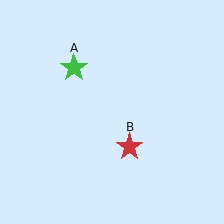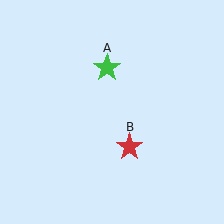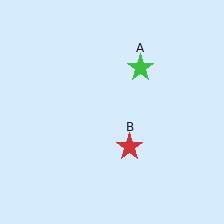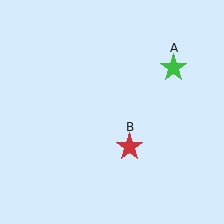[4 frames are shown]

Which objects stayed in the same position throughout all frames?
Red star (object B) remained stationary.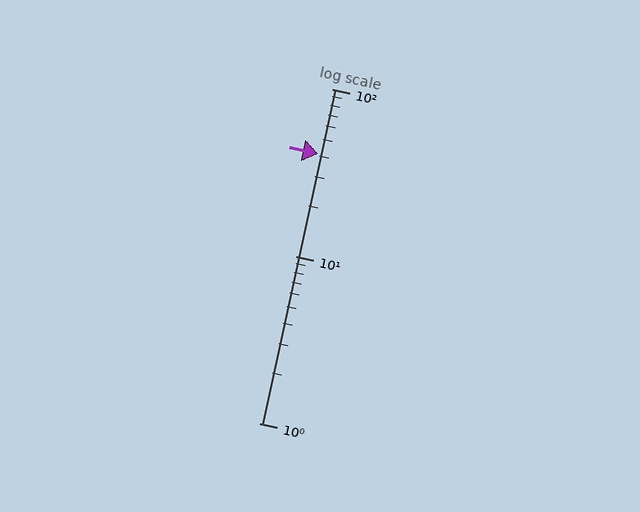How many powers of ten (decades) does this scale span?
The scale spans 2 decades, from 1 to 100.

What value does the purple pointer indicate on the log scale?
The pointer indicates approximately 41.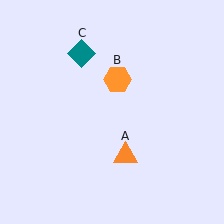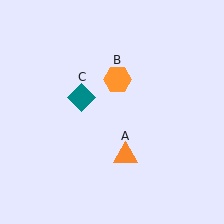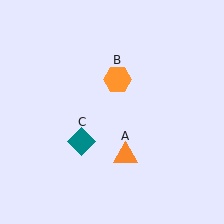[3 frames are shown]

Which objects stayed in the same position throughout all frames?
Orange triangle (object A) and orange hexagon (object B) remained stationary.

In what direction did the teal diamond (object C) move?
The teal diamond (object C) moved down.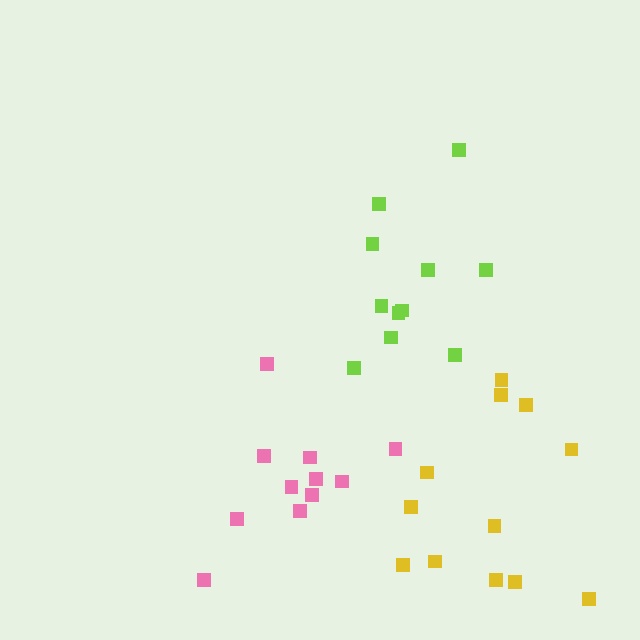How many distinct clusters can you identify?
There are 3 distinct clusters.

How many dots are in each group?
Group 1: 11 dots, Group 2: 11 dots, Group 3: 12 dots (34 total).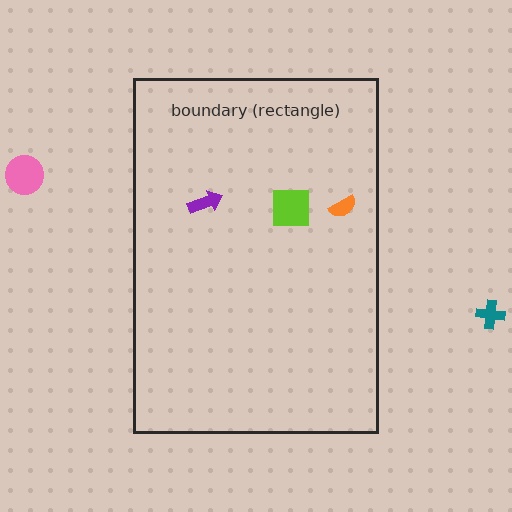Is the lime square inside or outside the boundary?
Inside.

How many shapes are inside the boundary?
3 inside, 2 outside.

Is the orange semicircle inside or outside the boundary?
Inside.